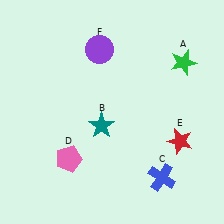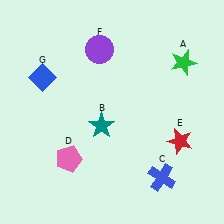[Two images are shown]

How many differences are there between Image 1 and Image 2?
There is 1 difference between the two images.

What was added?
A blue diamond (G) was added in Image 2.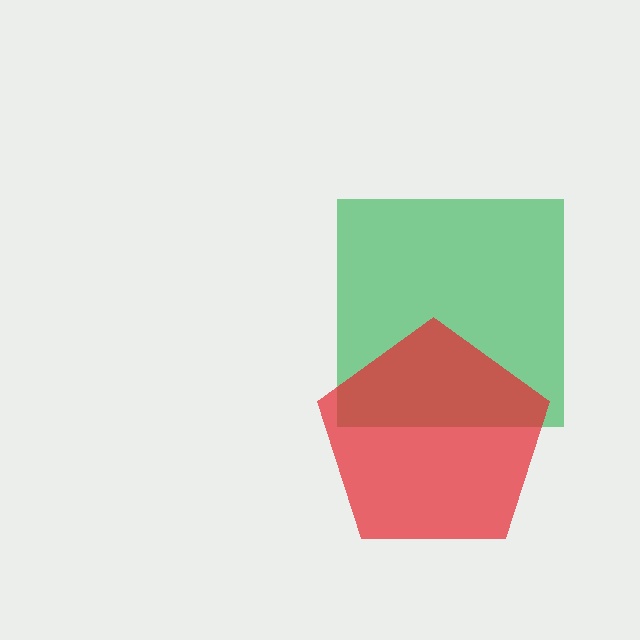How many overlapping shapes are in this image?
There are 2 overlapping shapes in the image.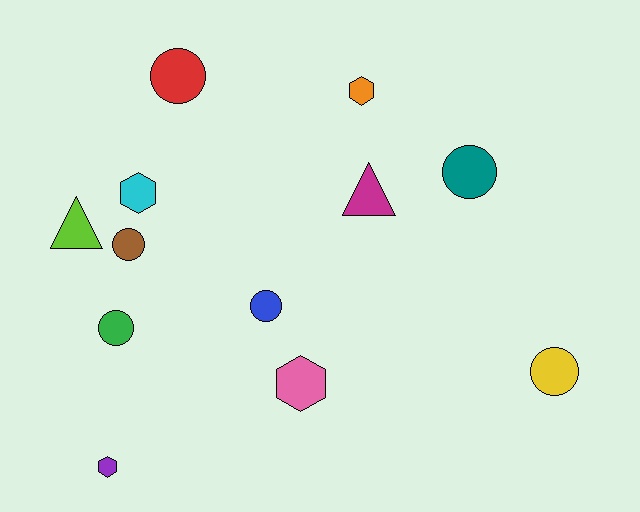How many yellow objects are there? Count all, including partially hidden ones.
There is 1 yellow object.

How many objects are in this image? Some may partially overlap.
There are 12 objects.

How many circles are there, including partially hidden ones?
There are 6 circles.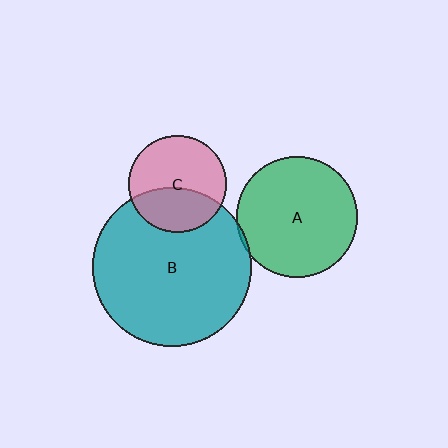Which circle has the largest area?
Circle B (teal).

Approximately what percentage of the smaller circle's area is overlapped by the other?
Approximately 40%.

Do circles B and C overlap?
Yes.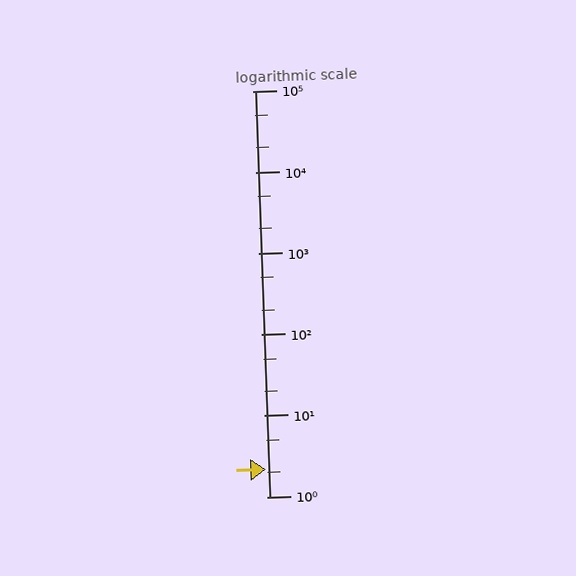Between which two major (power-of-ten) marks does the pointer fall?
The pointer is between 1 and 10.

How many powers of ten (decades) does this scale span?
The scale spans 5 decades, from 1 to 100000.